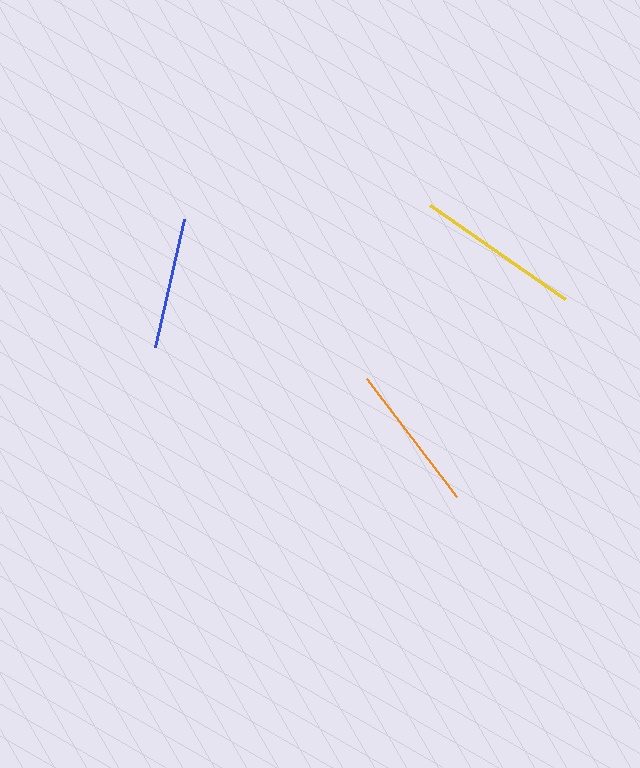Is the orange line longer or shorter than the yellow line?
The yellow line is longer than the orange line.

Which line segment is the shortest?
The blue line is the shortest at approximately 131 pixels.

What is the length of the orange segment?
The orange segment is approximately 149 pixels long.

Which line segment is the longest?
The yellow line is the longest at approximately 164 pixels.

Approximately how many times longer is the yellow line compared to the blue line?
The yellow line is approximately 1.3 times the length of the blue line.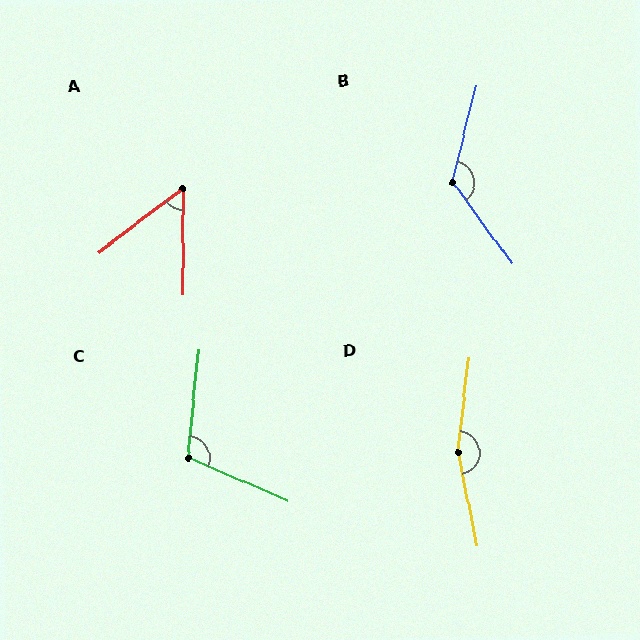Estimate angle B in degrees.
Approximately 130 degrees.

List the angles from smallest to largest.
A (52°), C (107°), B (130°), D (162°).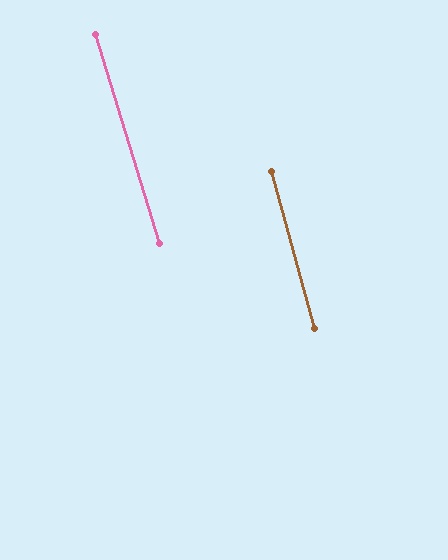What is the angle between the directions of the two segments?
Approximately 2 degrees.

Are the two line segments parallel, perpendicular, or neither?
Parallel — their directions differ by only 1.8°.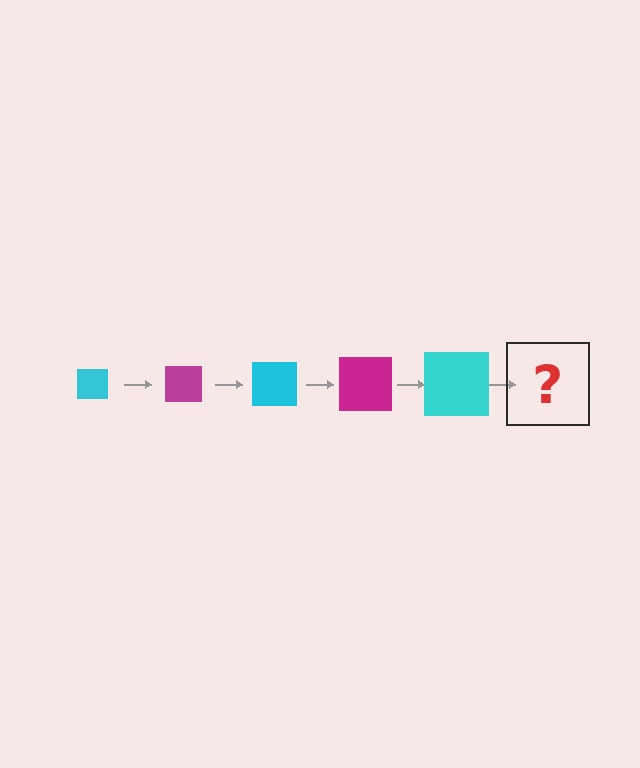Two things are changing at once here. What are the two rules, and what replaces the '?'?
The two rules are that the square grows larger each step and the color cycles through cyan and magenta. The '?' should be a magenta square, larger than the previous one.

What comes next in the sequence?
The next element should be a magenta square, larger than the previous one.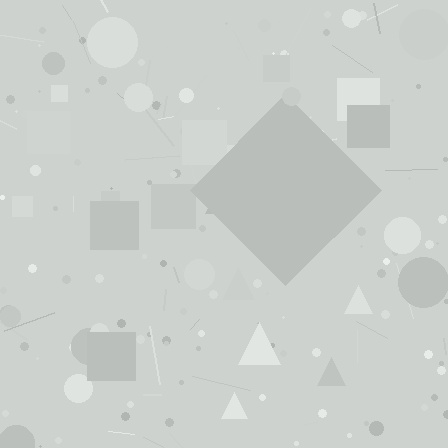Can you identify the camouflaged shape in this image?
The camouflaged shape is a diamond.